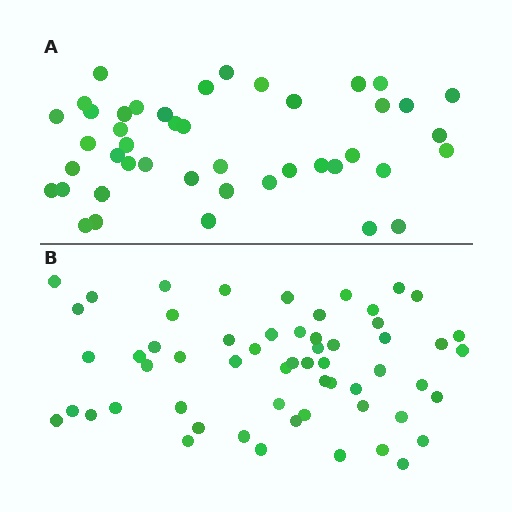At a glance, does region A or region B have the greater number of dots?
Region B (the bottom region) has more dots.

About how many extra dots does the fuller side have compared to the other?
Region B has approximately 15 more dots than region A.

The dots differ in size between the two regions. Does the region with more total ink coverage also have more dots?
No. Region A has more total ink coverage because its dots are larger, but region B actually contains more individual dots. Total area can be misleading — the number of items is what matters here.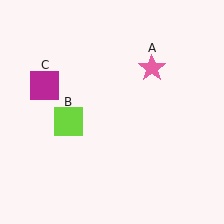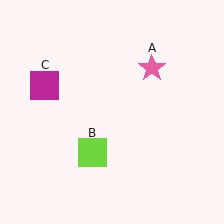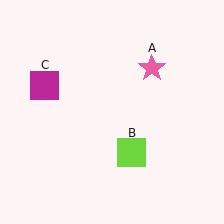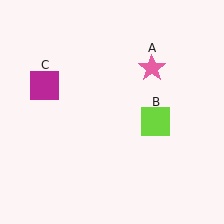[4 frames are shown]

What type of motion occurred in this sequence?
The lime square (object B) rotated counterclockwise around the center of the scene.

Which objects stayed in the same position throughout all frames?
Pink star (object A) and magenta square (object C) remained stationary.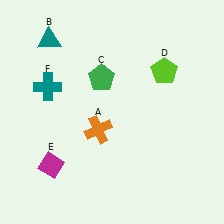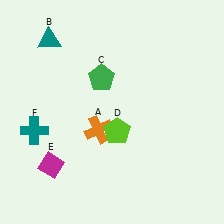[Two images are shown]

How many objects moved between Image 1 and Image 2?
2 objects moved between the two images.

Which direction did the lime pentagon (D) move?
The lime pentagon (D) moved down.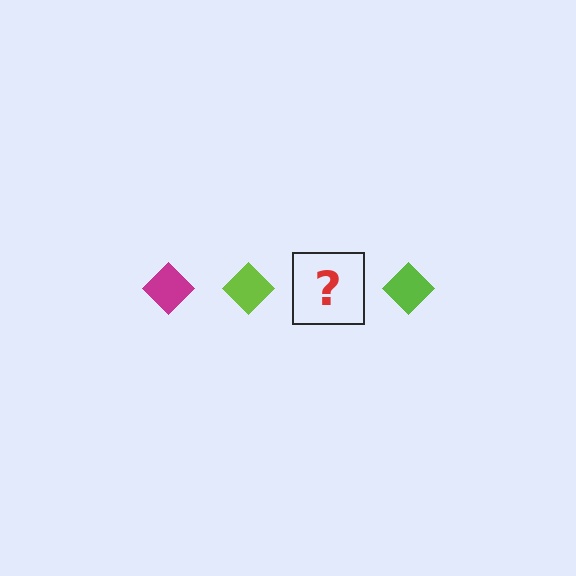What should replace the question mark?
The question mark should be replaced with a magenta diamond.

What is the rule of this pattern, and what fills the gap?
The rule is that the pattern cycles through magenta, lime diamonds. The gap should be filled with a magenta diamond.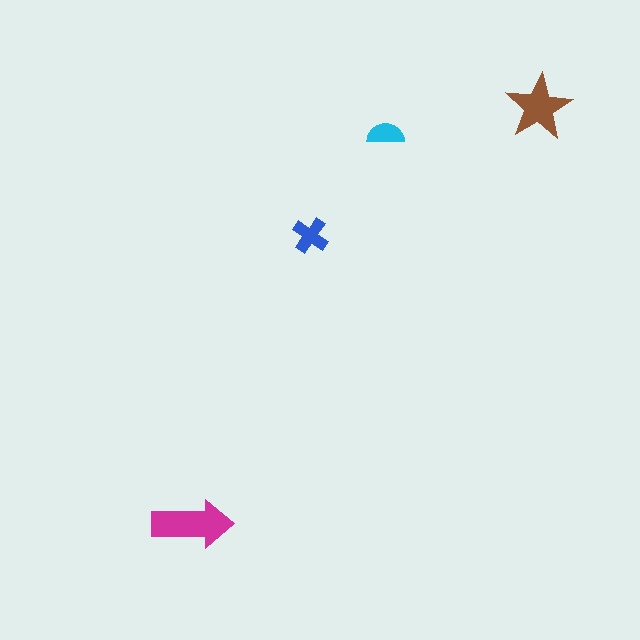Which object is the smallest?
The cyan semicircle.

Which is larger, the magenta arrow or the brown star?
The magenta arrow.